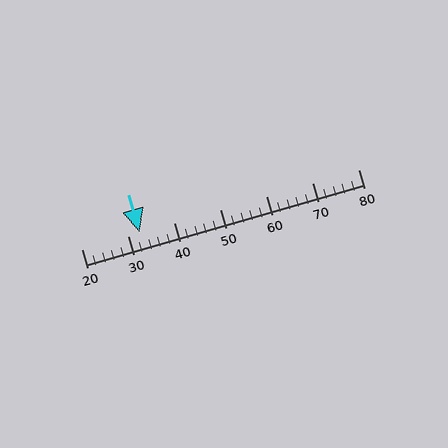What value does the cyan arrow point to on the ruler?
The cyan arrow points to approximately 33.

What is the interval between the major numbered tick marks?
The major tick marks are spaced 10 units apart.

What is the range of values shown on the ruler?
The ruler shows values from 20 to 80.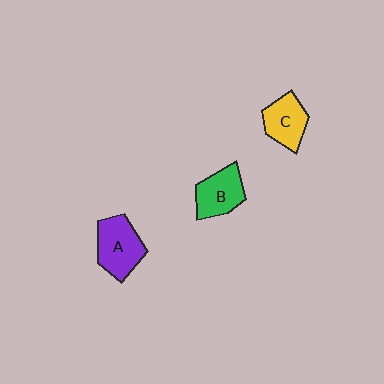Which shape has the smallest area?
Shape C (yellow).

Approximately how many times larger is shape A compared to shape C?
Approximately 1.2 times.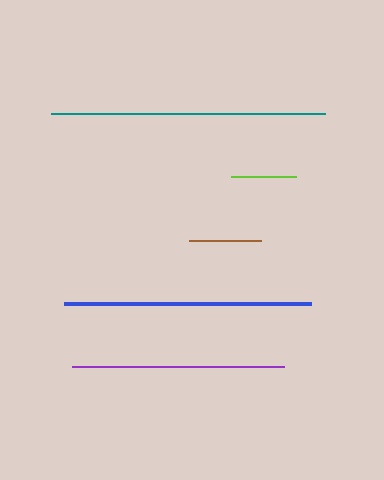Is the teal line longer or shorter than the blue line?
The teal line is longer than the blue line.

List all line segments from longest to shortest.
From longest to shortest: teal, blue, purple, brown, lime.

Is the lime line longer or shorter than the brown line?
The brown line is longer than the lime line.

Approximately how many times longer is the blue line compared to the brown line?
The blue line is approximately 3.4 times the length of the brown line.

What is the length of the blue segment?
The blue segment is approximately 247 pixels long.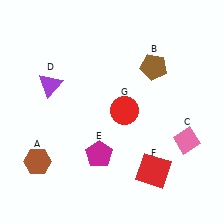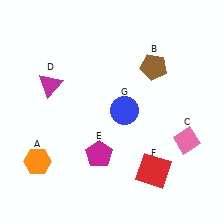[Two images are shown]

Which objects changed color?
A changed from brown to orange. D changed from purple to magenta. G changed from red to blue.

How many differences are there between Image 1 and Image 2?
There are 3 differences between the two images.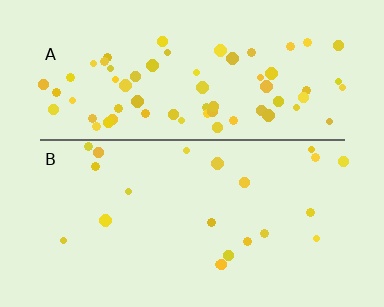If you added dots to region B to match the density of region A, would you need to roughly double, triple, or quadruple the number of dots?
Approximately triple.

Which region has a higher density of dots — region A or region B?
A (the top).